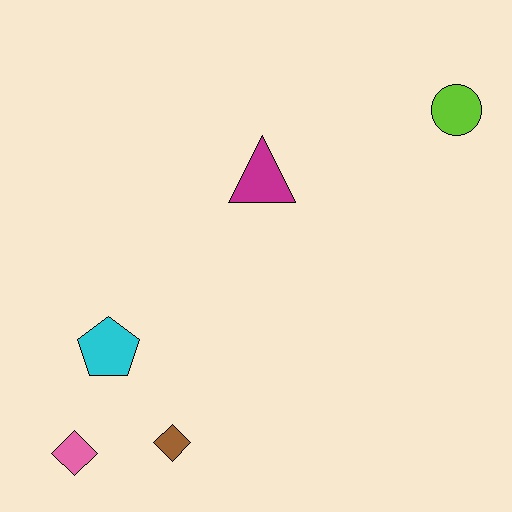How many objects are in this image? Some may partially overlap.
There are 5 objects.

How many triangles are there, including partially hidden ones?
There is 1 triangle.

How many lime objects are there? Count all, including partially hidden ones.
There is 1 lime object.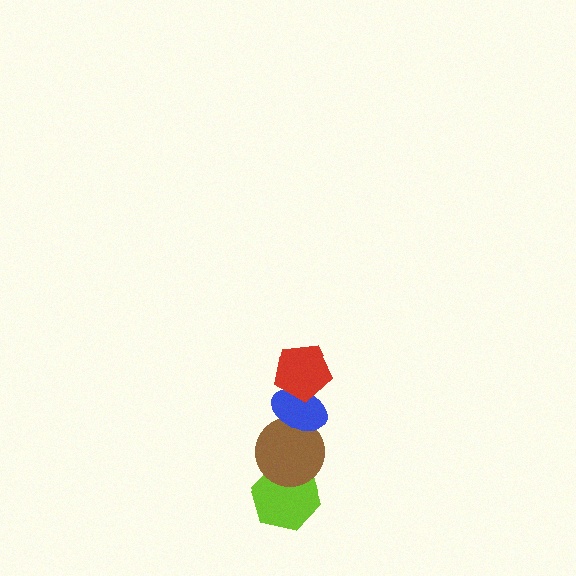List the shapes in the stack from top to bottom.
From top to bottom: the red pentagon, the blue ellipse, the brown circle, the lime hexagon.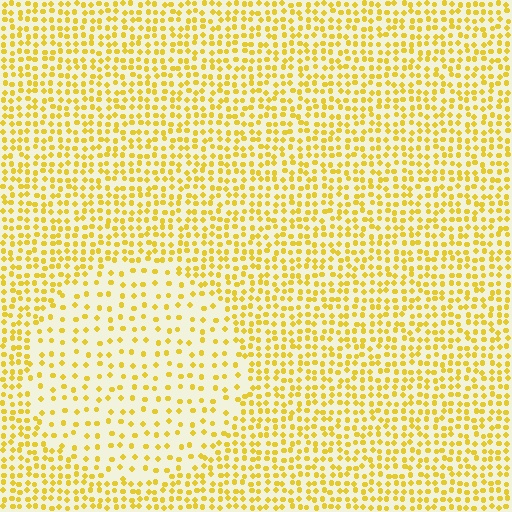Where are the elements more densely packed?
The elements are more densely packed outside the circle boundary.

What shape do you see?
I see a circle.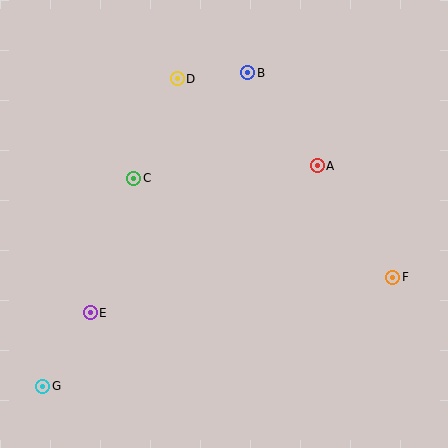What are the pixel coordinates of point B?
Point B is at (248, 73).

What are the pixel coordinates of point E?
Point E is at (90, 313).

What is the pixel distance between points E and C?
The distance between E and C is 141 pixels.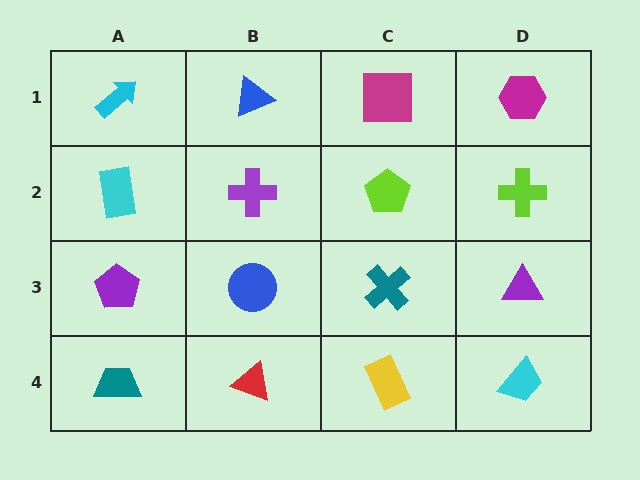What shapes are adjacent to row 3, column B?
A purple cross (row 2, column B), a red triangle (row 4, column B), a purple pentagon (row 3, column A), a teal cross (row 3, column C).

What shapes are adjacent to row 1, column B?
A purple cross (row 2, column B), a cyan arrow (row 1, column A), a magenta square (row 1, column C).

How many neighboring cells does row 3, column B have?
4.